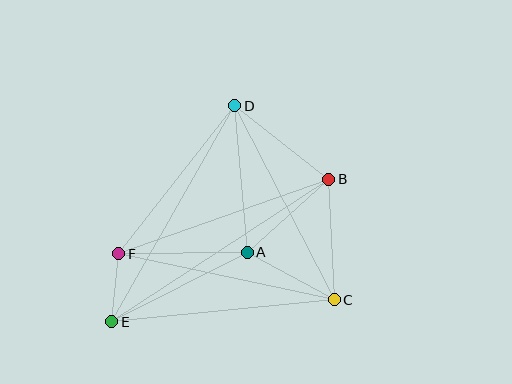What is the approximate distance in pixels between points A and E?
The distance between A and E is approximately 152 pixels.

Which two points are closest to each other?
Points E and F are closest to each other.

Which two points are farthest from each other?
Points B and E are farthest from each other.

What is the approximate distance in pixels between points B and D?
The distance between B and D is approximately 119 pixels.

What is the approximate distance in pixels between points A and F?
The distance between A and F is approximately 128 pixels.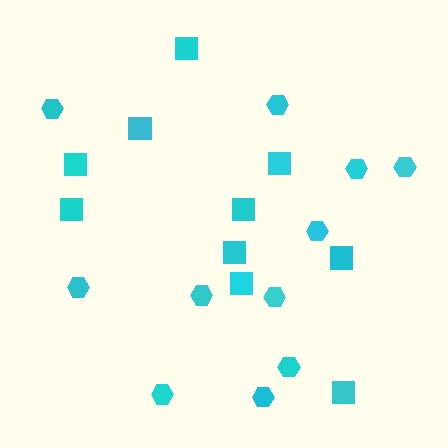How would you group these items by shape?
There are 2 groups: one group of hexagons (11) and one group of squares (10).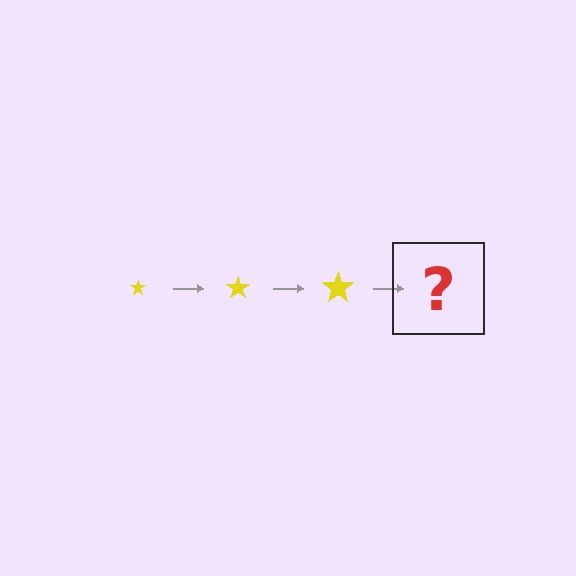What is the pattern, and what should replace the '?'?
The pattern is that the star gets progressively larger each step. The '?' should be a yellow star, larger than the previous one.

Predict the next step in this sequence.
The next step is a yellow star, larger than the previous one.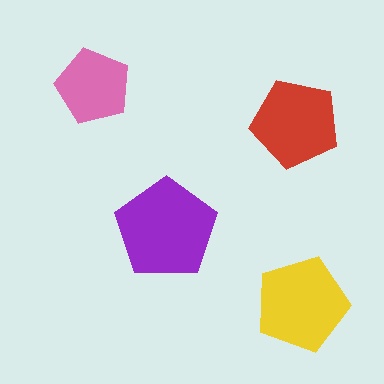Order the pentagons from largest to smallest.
the purple one, the yellow one, the red one, the pink one.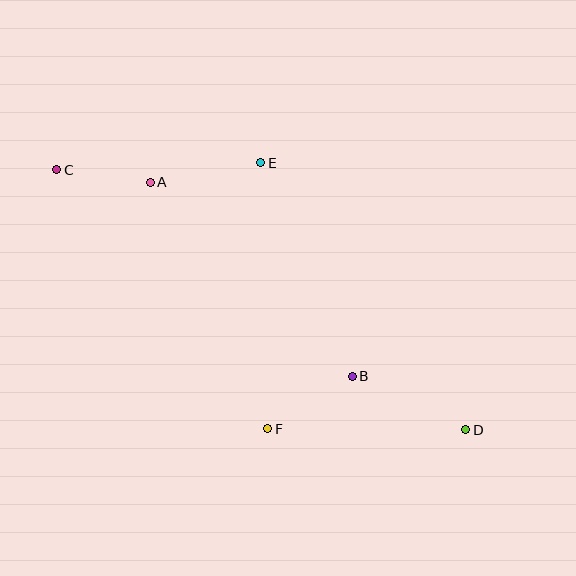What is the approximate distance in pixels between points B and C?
The distance between B and C is approximately 361 pixels.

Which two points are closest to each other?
Points A and C are closest to each other.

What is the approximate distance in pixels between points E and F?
The distance between E and F is approximately 266 pixels.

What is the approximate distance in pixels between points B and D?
The distance between B and D is approximately 125 pixels.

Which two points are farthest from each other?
Points C and D are farthest from each other.